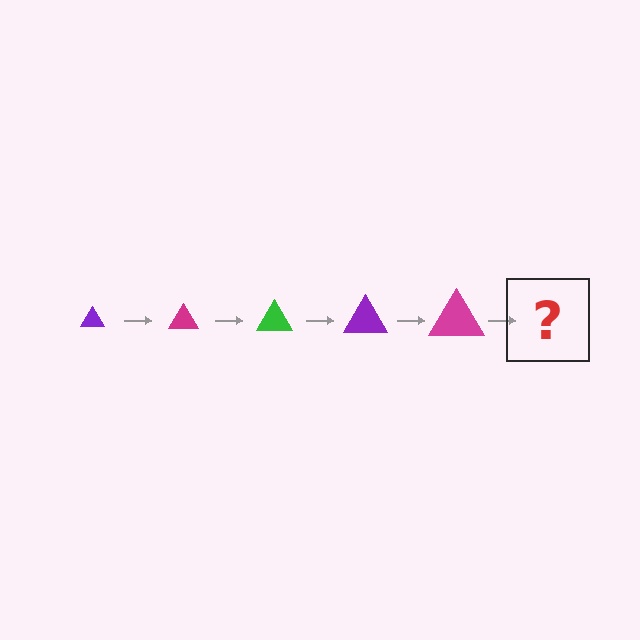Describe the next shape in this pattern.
It should be a green triangle, larger than the previous one.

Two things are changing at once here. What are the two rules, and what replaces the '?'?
The two rules are that the triangle grows larger each step and the color cycles through purple, magenta, and green. The '?' should be a green triangle, larger than the previous one.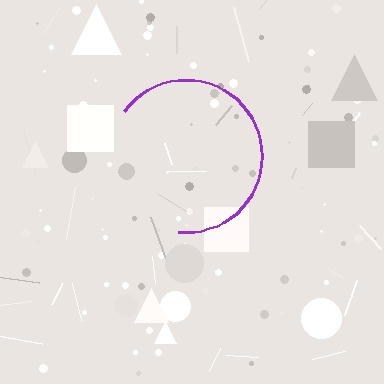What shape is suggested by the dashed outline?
The dashed outline suggests a circle.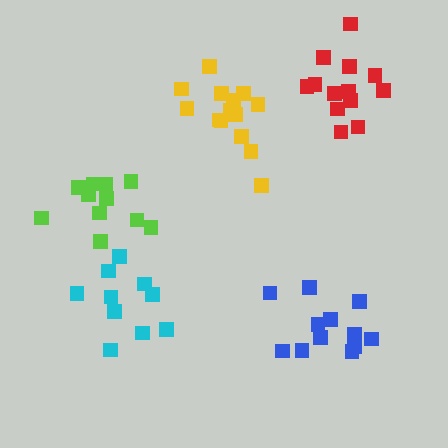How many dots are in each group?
Group 1: 15 dots, Group 2: 12 dots, Group 3: 10 dots, Group 4: 13 dots, Group 5: 13 dots (63 total).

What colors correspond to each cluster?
The clusters are colored: yellow, blue, cyan, lime, red.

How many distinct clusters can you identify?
There are 5 distinct clusters.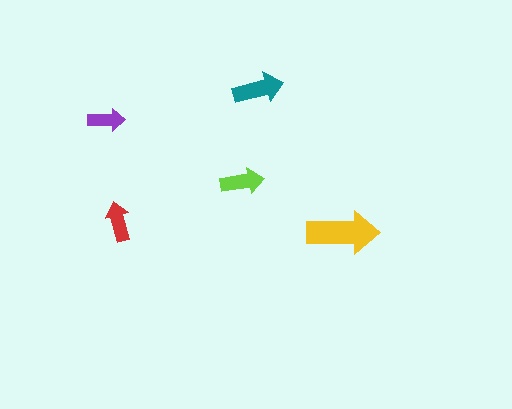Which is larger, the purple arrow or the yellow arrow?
The yellow one.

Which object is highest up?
The teal arrow is topmost.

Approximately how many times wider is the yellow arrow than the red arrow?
About 2 times wider.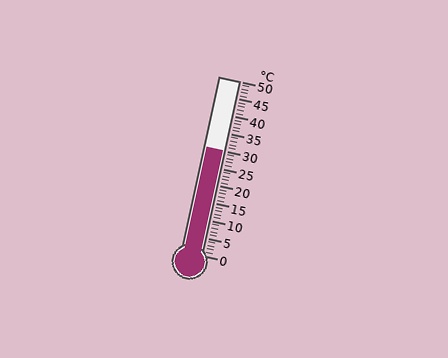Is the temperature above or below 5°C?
The temperature is above 5°C.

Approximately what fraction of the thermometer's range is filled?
The thermometer is filled to approximately 60% of its range.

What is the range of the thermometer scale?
The thermometer scale ranges from 0°C to 50°C.